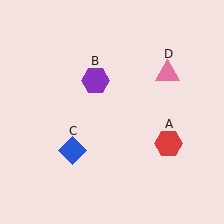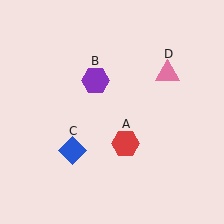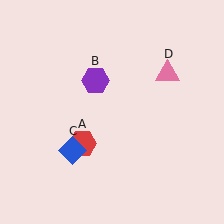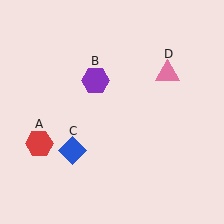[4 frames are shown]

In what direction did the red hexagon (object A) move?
The red hexagon (object A) moved left.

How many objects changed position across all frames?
1 object changed position: red hexagon (object A).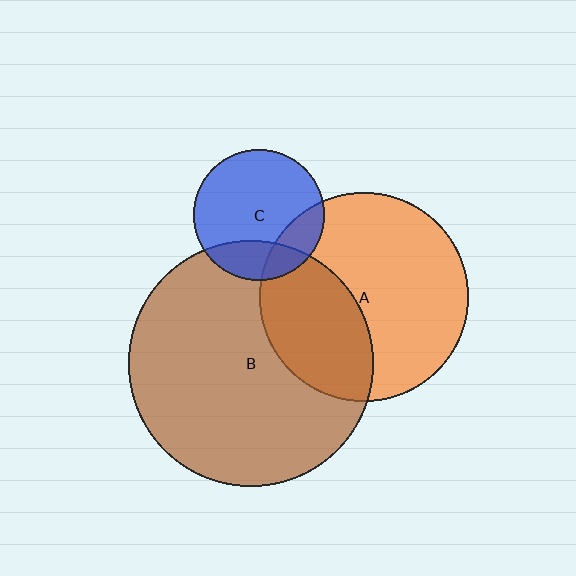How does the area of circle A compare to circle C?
Approximately 2.5 times.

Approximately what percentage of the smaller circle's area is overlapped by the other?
Approximately 20%.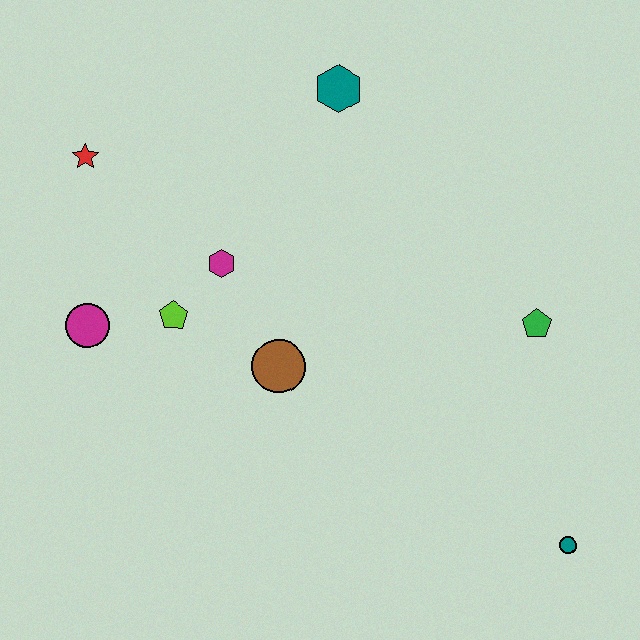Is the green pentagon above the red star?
No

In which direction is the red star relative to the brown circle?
The red star is above the brown circle.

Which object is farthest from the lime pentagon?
The teal circle is farthest from the lime pentagon.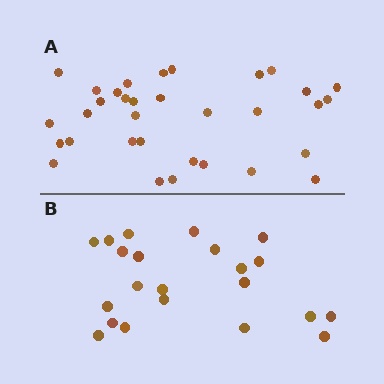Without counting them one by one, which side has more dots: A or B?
Region A (the top region) has more dots.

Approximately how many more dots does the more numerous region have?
Region A has roughly 12 or so more dots than region B.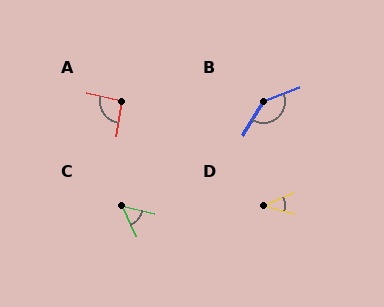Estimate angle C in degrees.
Approximately 51 degrees.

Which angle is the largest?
B, at approximately 142 degrees.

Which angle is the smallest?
D, at approximately 38 degrees.